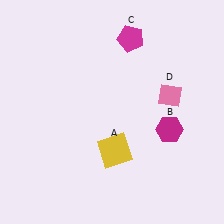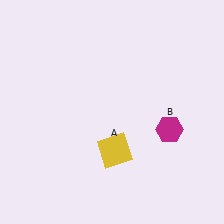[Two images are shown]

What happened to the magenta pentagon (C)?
The magenta pentagon (C) was removed in Image 2. It was in the top-right area of Image 1.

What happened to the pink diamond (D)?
The pink diamond (D) was removed in Image 2. It was in the top-right area of Image 1.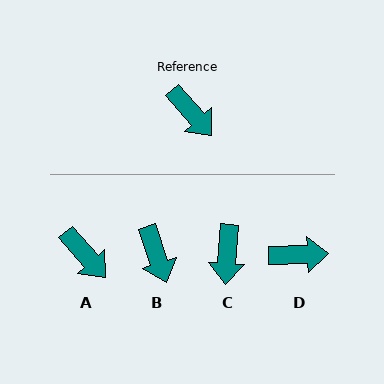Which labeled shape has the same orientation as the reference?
A.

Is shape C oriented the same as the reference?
No, it is off by about 45 degrees.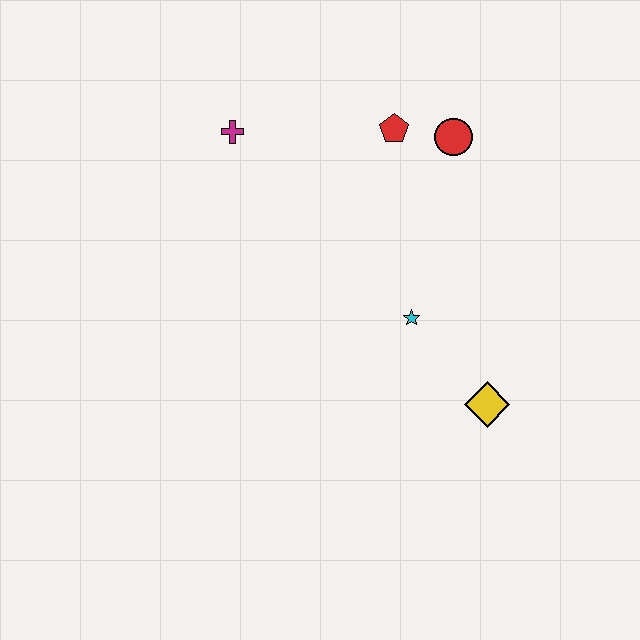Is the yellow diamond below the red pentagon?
Yes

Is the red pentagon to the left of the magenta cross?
No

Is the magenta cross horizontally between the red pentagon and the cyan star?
No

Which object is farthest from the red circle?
The yellow diamond is farthest from the red circle.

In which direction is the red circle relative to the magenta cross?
The red circle is to the right of the magenta cross.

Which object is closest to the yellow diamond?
The cyan star is closest to the yellow diamond.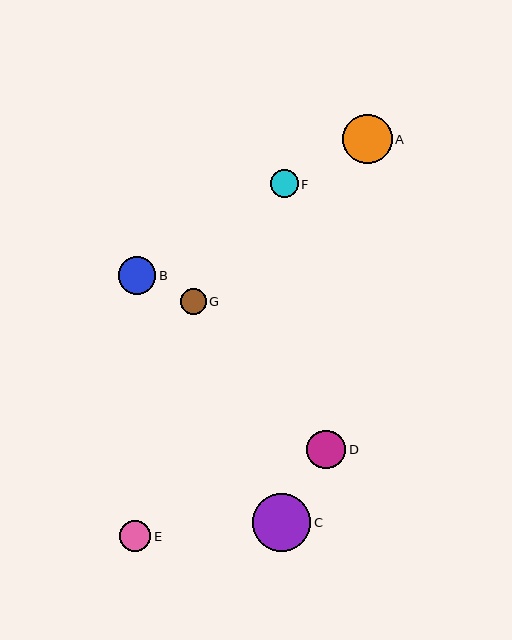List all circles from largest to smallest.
From largest to smallest: C, A, D, B, E, F, G.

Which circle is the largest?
Circle C is the largest with a size of approximately 58 pixels.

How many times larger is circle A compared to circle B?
Circle A is approximately 1.3 times the size of circle B.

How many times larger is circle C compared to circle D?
Circle C is approximately 1.5 times the size of circle D.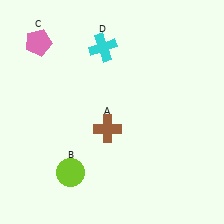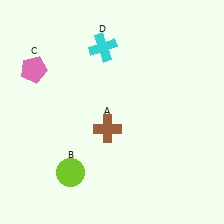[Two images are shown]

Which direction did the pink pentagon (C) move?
The pink pentagon (C) moved down.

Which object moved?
The pink pentagon (C) moved down.